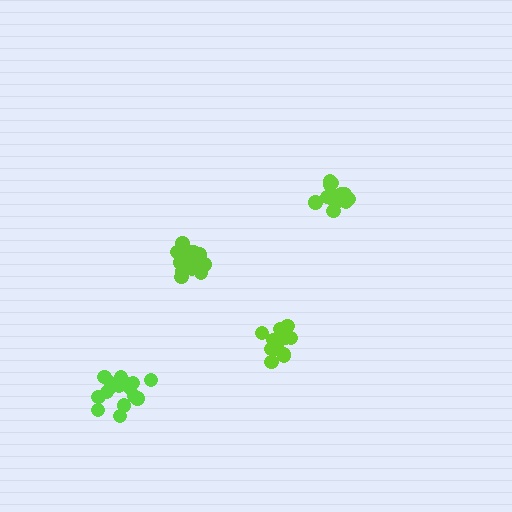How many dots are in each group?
Group 1: 16 dots, Group 2: 17 dots, Group 3: 17 dots, Group 4: 14 dots (64 total).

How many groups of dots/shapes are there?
There are 4 groups.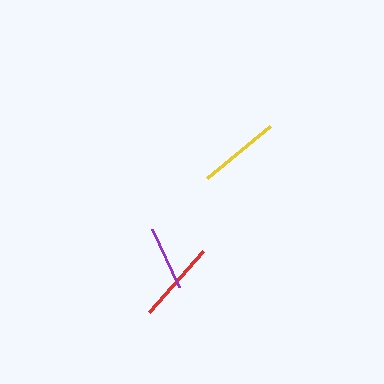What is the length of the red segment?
The red segment is approximately 82 pixels long.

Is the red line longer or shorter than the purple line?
The red line is longer than the purple line.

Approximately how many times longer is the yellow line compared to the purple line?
The yellow line is approximately 1.3 times the length of the purple line.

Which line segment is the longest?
The red line is the longest at approximately 82 pixels.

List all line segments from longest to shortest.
From longest to shortest: red, yellow, purple.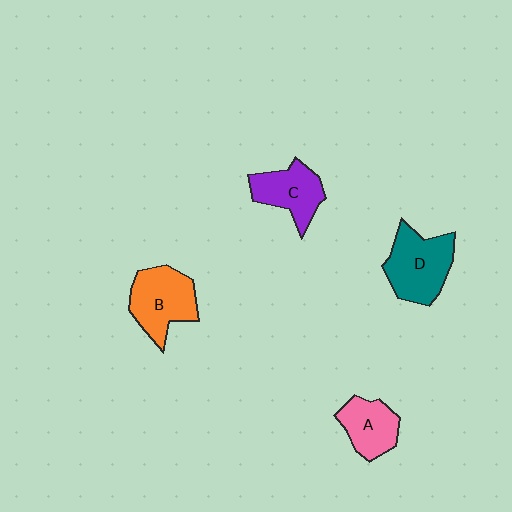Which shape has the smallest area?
Shape A (pink).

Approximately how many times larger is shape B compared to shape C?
Approximately 1.2 times.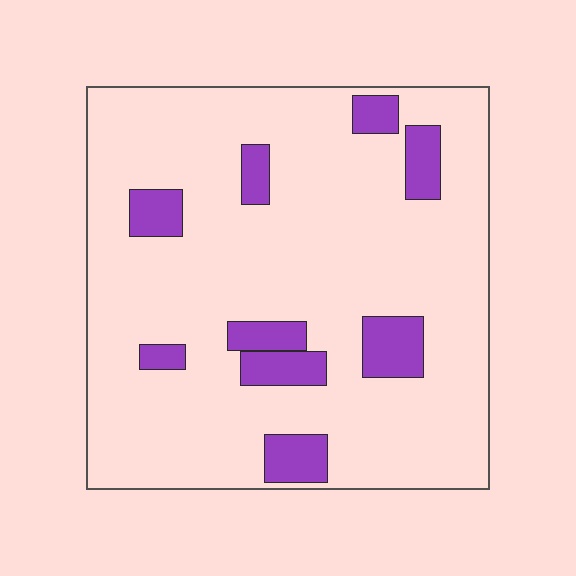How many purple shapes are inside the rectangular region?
9.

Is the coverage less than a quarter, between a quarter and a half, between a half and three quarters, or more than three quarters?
Less than a quarter.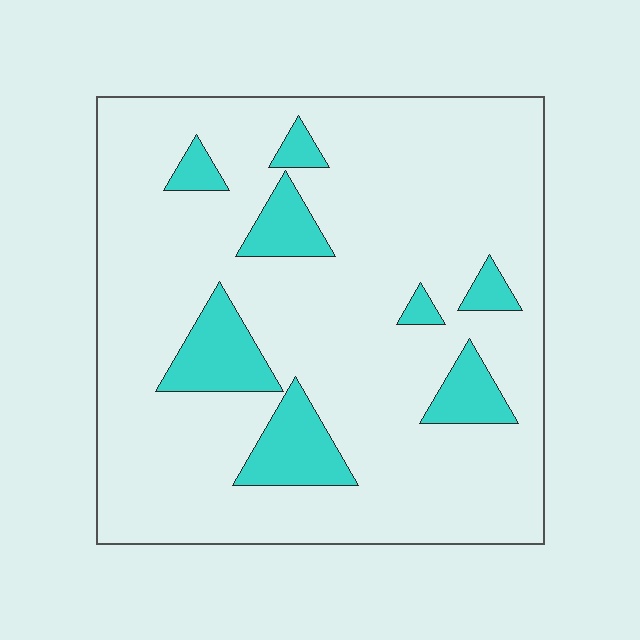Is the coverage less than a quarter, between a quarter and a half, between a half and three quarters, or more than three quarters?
Less than a quarter.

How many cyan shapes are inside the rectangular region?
8.